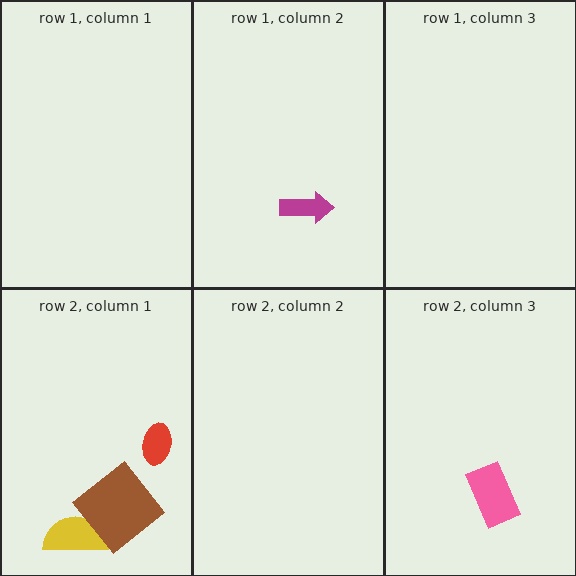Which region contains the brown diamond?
The row 2, column 1 region.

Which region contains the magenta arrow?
The row 1, column 2 region.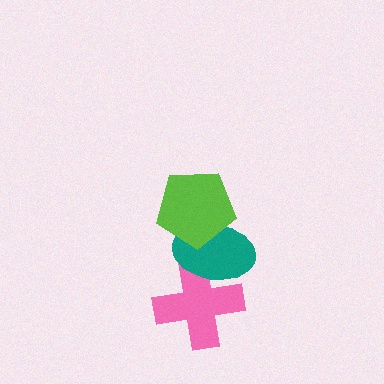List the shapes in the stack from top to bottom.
From top to bottom: the lime pentagon, the teal ellipse, the pink cross.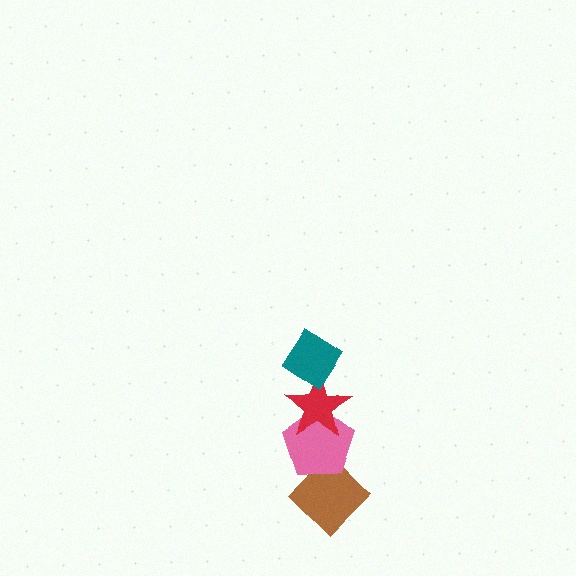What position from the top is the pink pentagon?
The pink pentagon is 3rd from the top.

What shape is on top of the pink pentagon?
The red star is on top of the pink pentagon.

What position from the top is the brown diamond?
The brown diamond is 4th from the top.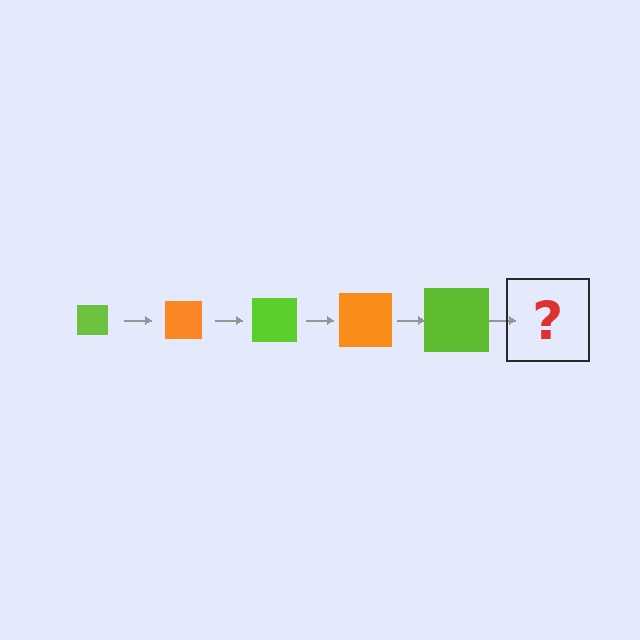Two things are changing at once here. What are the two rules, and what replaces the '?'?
The two rules are that the square grows larger each step and the color cycles through lime and orange. The '?' should be an orange square, larger than the previous one.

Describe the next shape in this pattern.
It should be an orange square, larger than the previous one.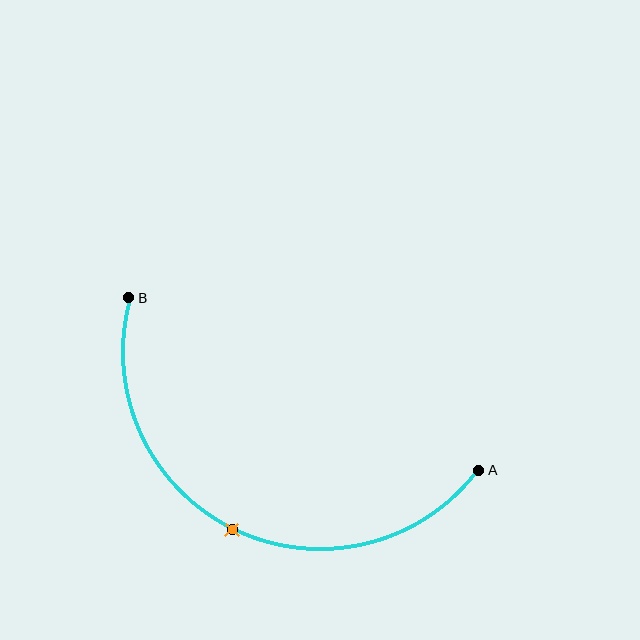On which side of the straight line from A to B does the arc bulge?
The arc bulges below the straight line connecting A and B.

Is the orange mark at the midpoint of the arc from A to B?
Yes. The orange mark lies on the arc at equal arc-length from both A and B — it is the arc midpoint.